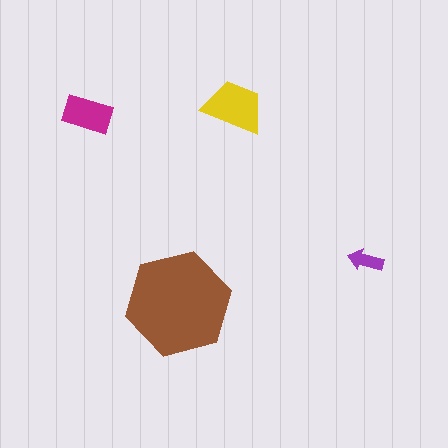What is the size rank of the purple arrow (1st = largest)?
4th.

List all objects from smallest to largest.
The purple arrow, the magenta rectangle, the yellow trapezoid, the brown hexagon.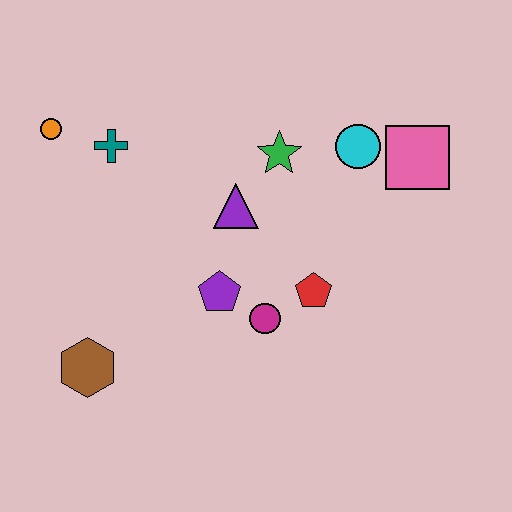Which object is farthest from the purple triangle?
The brown hexagon is farthest from the purple triangle.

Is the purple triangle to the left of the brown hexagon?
No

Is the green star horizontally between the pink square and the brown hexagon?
Yes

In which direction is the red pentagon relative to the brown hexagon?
The red pentagon is to the right of the brown hexagon.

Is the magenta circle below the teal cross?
Yes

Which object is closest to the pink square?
The cyan circle is closest to the pink square.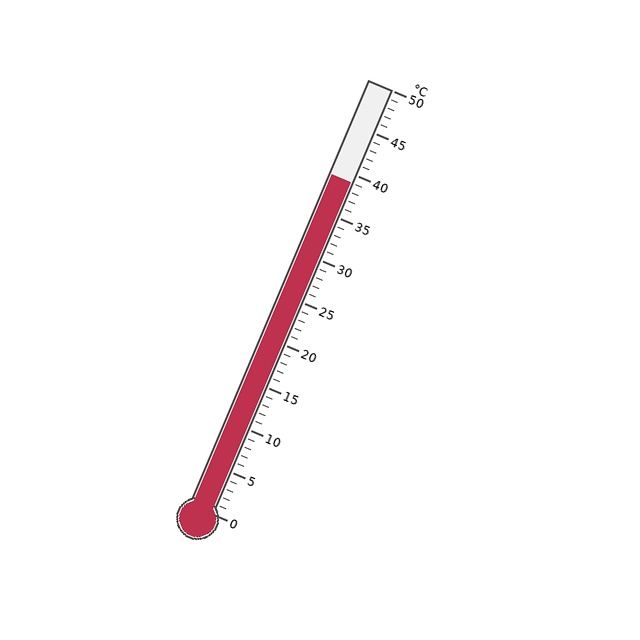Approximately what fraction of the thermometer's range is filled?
The thermometer is filled to approximately 80% of its range.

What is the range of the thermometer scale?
The thermometer scale ranges from 0°C to 50°C.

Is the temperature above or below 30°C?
The temperature is above 30°C.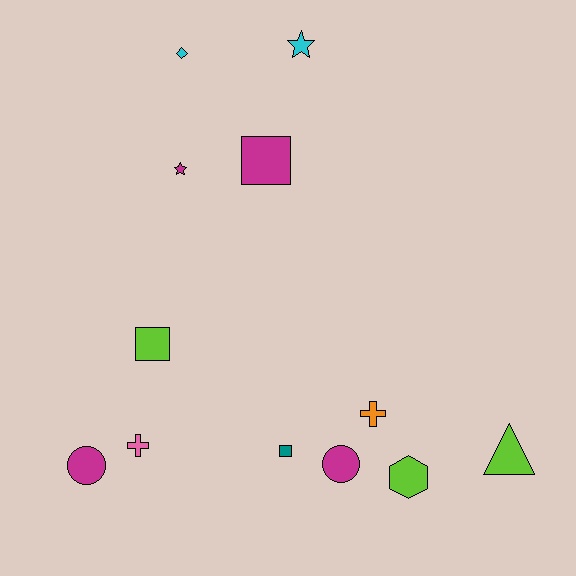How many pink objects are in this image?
There is 1 pink object.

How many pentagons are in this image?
There are no pentagons.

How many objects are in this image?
There are 12 objects.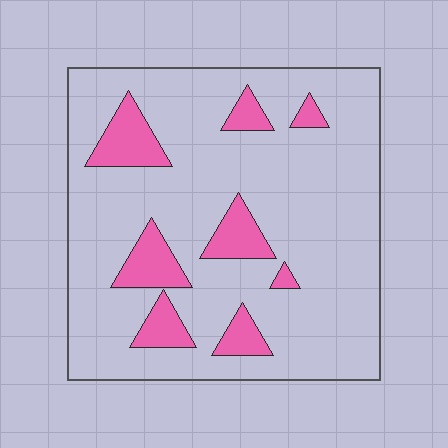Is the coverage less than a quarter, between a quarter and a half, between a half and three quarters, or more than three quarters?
Less than a quarter.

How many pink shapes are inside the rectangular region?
8.